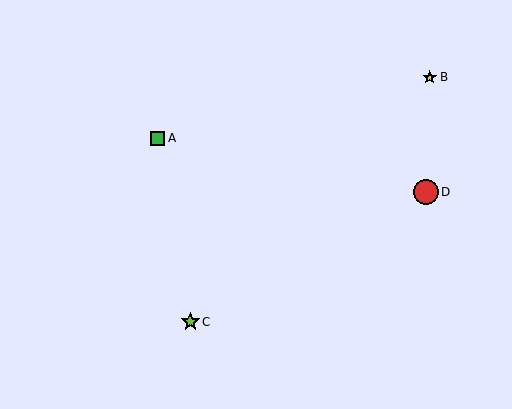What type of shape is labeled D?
Shape D is a red circle.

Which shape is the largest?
The red circle (labeled D) is the largest.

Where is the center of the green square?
The center of the green square is at (158, 138).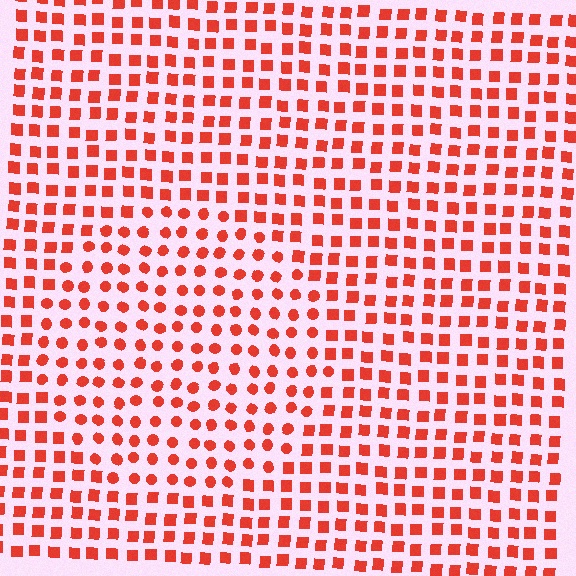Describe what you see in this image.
The image is filled with small red elements arranged in a uniform grid. A circle-shaped region contains circles, while the surrounding area contains squares. The boundary is defined purely by the change in element shape.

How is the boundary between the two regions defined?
The boundary is defined by a change in element shape: circles inside vs. squares outside. All elements share the same color and spacing.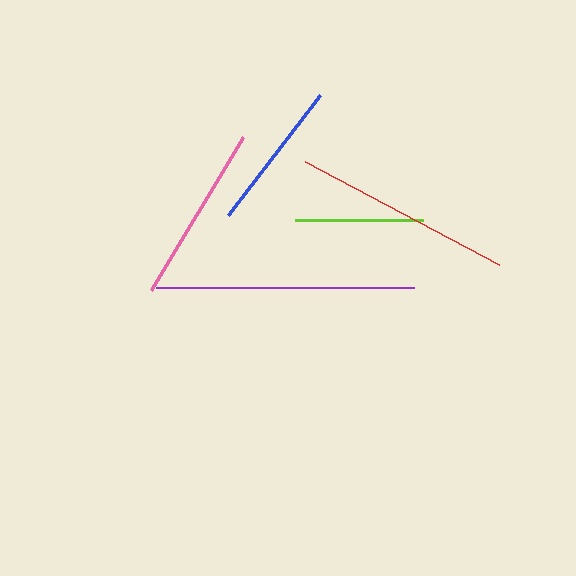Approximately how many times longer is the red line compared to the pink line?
The red line is approximately 1.2 times the length of the pink line.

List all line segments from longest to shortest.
From longest to shortest: purple, red, pink, blue, lime.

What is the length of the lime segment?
The lime segment is approximately 127 pixels long.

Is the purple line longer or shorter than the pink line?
The purple line is longer than the pink line.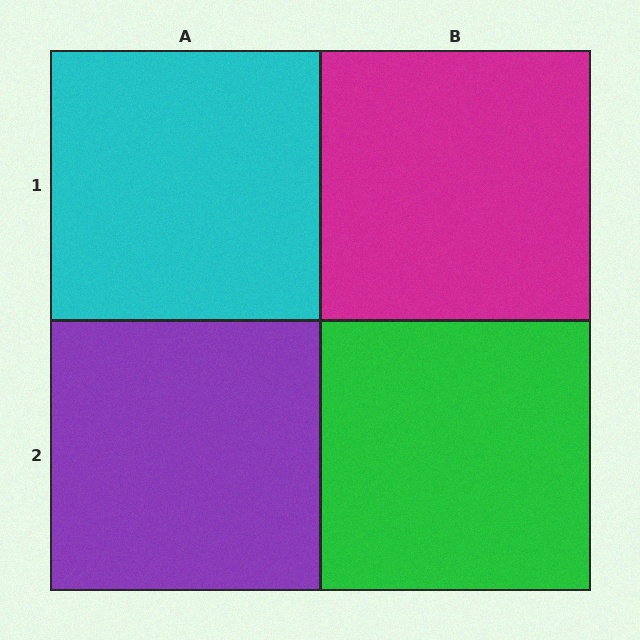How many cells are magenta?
1 cell is magenta.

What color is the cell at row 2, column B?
Green.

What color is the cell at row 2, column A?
Purple.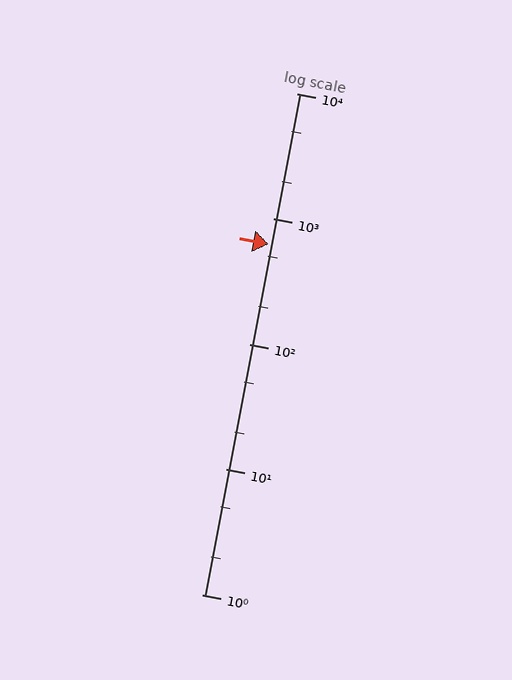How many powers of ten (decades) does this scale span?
The scale spans 4 decades, from 1 to 10000.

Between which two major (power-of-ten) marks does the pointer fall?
The pointer is between 100 and 1000.